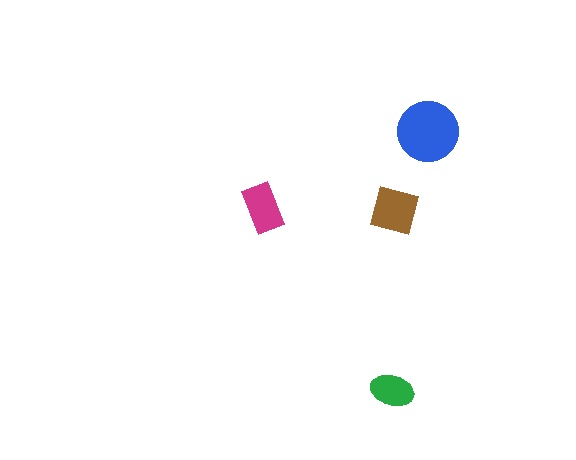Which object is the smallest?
The green ellipse.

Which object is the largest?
The blue circle.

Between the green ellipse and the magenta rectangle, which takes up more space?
The magenta rectangle.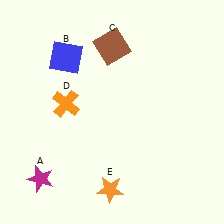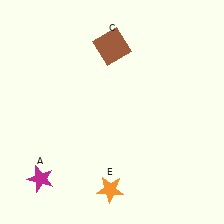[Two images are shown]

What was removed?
The orange cross (D), the blue square (B) were removed in Image 2.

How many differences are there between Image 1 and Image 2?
There are 2 differences between the two images.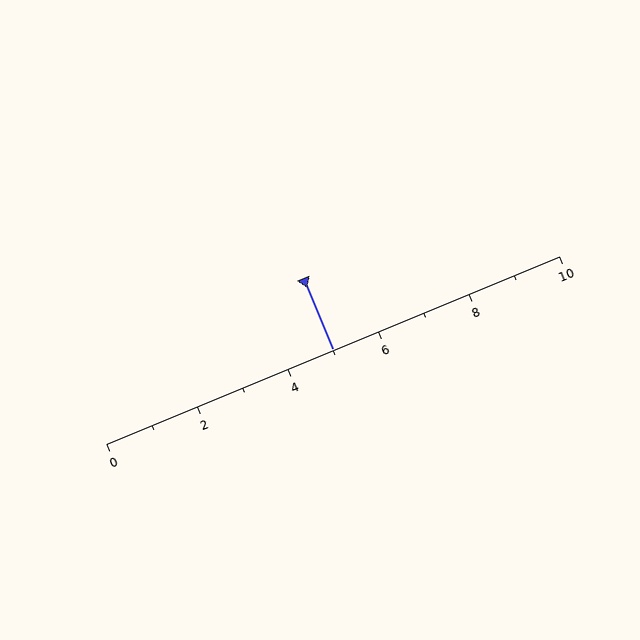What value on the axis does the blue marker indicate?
The marker indicates approximately 5.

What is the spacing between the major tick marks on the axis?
The major ticks are spaced 2 apart.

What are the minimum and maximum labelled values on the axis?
The axis runs from 0 to 10.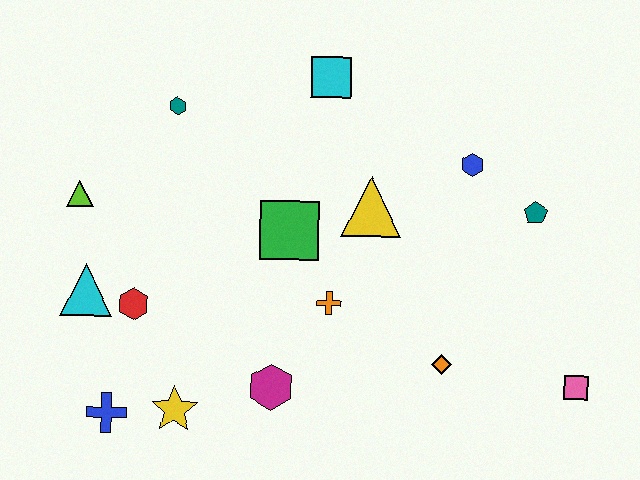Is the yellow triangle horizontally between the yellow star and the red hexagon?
No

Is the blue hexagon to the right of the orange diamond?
Yes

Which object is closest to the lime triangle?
The cyan triangle is closest to the lime triangle.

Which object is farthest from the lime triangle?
The pink square is farthest from the lime triangle.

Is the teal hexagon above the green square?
Yes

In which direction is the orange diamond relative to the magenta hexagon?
The orange diamond is to the right of the magenta hexagon.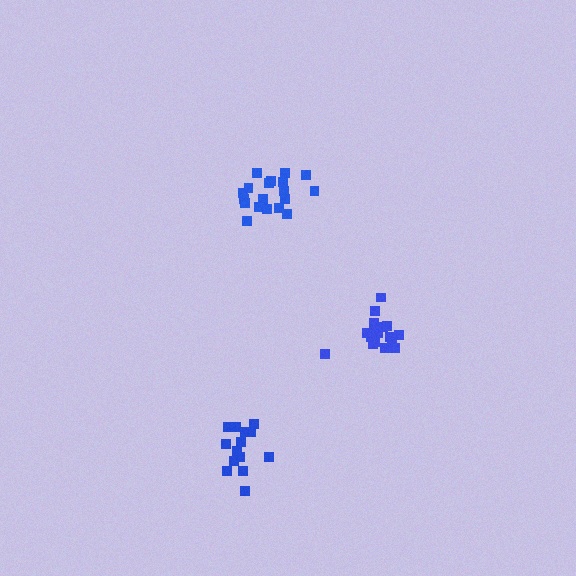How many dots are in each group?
Group 1: 14 dots, Group 2: 19 dots, Group 3: 19 dots (52 total).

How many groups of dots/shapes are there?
There are 3 groups.